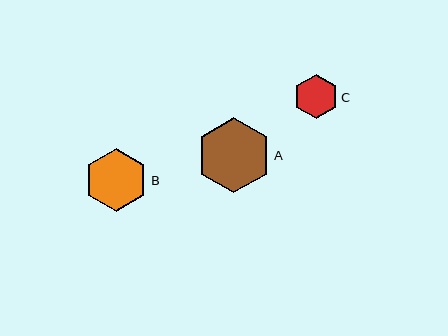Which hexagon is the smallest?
Hexagon C is the smallest with a size of approximately 44 pixels.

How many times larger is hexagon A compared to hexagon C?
Hexagon A is approximately 1.7 times the size of hexagon C.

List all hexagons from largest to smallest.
From largest to smallest: A, B, C.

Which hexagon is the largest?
Hexagon A is the largest with a size of approximately 75 pixels.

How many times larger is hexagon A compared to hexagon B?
Hexagon A is approximately 1.2 times the size of hexagon B.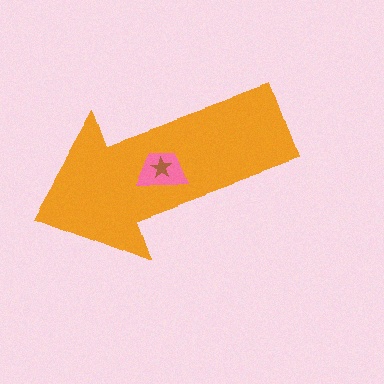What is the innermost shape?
The brown star.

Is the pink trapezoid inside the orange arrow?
Yes.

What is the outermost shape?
The orange arrow.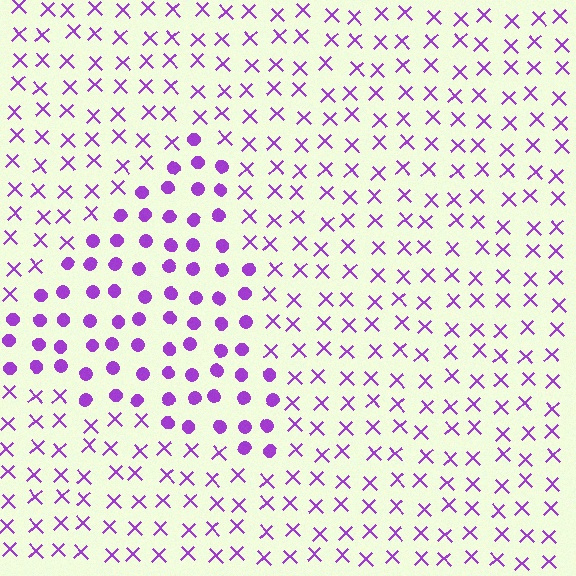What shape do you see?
I see a triangle.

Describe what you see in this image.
The image is filled with small purple elements arranged in a uniform grid. A triangle-shaped region contains circles, while the surrounding area contains X marks. The boundary is defined purely by the change in element shape.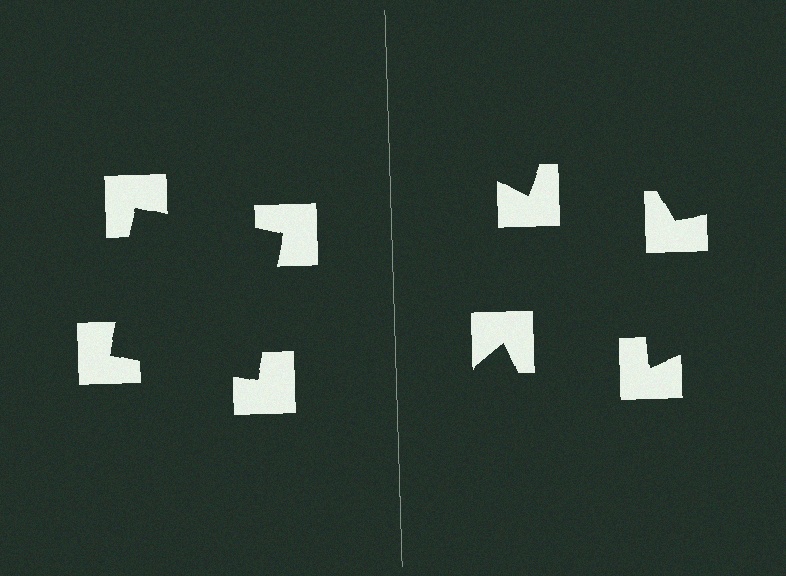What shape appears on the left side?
An illusory square.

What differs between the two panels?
The notched squares are positioned identically on both sides; only the wedge orientations differ. On the left they align to a square; on the right they are misaligned.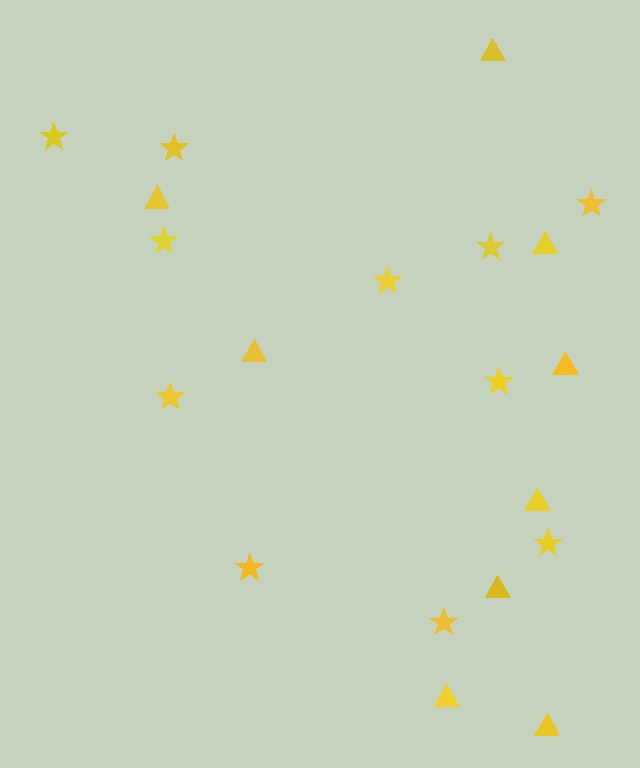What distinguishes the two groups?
There are 2 groups: one group of stars (11) and one group of triangles (9).